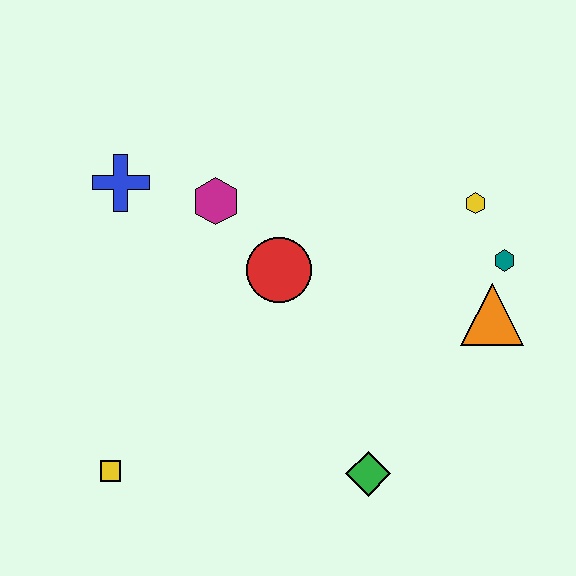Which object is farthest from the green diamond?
The blue cross is farthest from the green diamond.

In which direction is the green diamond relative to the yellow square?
The green diamond is to the right of the yellow square.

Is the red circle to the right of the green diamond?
No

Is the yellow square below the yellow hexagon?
Yes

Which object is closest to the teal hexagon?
The orange triangle is closest to the teal hexagon.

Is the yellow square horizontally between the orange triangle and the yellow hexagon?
No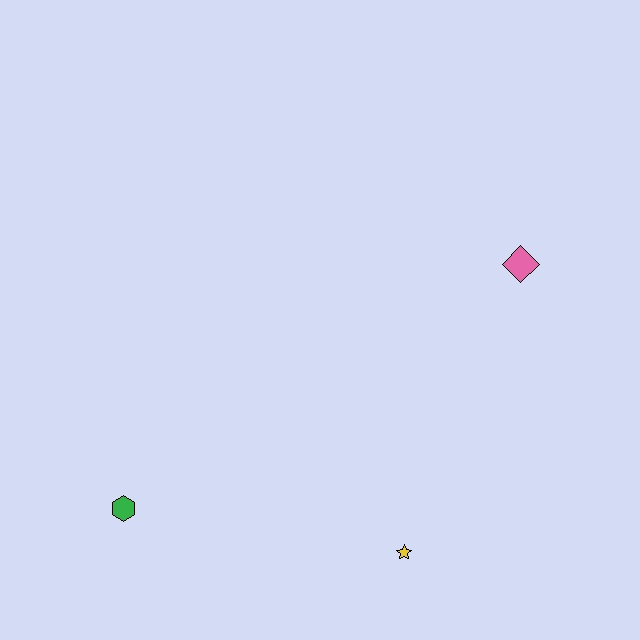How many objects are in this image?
There are 3 objects.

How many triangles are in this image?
There are no triangles.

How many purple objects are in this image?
There are no purple objects.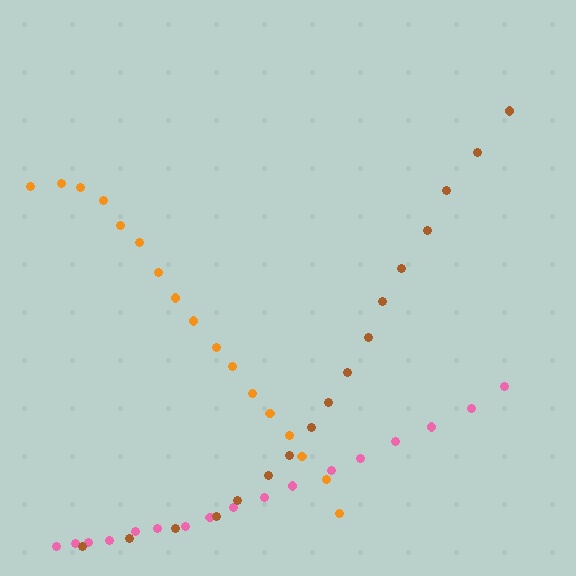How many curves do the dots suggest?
There are 3 distinct paths.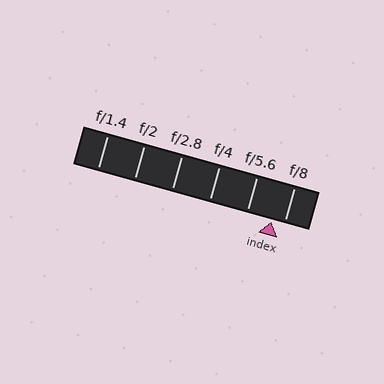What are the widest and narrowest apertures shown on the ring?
The widest aperture shown is f/1.4 and the narrowest is f/8.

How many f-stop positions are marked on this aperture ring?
There are 6 f-stop positions marked.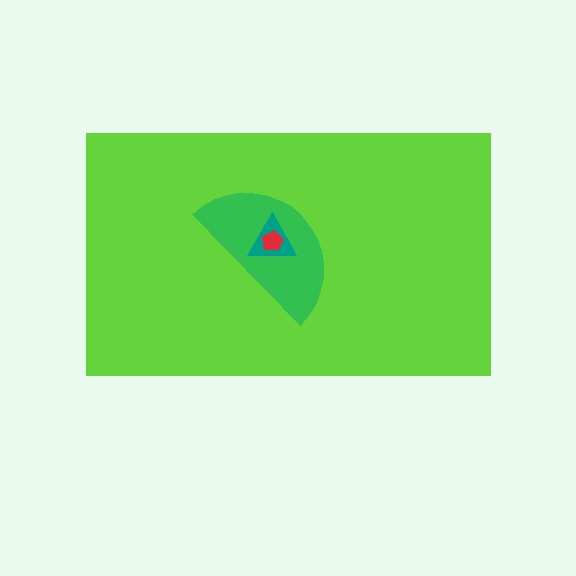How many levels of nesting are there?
4.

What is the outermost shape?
The lime rectangle.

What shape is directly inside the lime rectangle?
The green semicircle.